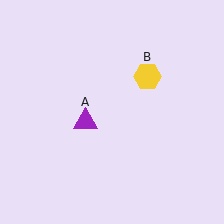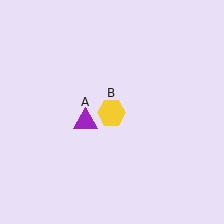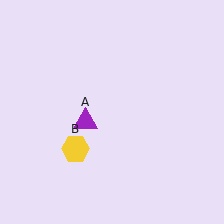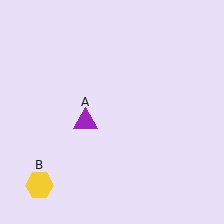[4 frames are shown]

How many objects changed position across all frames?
1 object changed position: yellow hexagon (object B).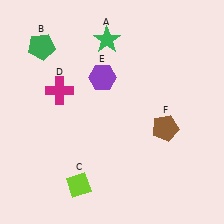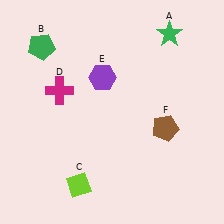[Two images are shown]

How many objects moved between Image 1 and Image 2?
1 object moved between the two images.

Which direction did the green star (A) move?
The green star (A) moved right.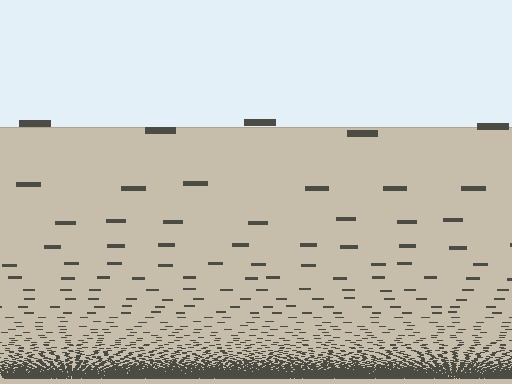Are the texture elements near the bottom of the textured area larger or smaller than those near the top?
Smaller. The gradient is inverted — elements near the bottom are smaller and denser.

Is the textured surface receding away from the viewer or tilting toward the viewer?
The surface appears to tilt toward the viewer. Texture elements get larger and sparser toward the top.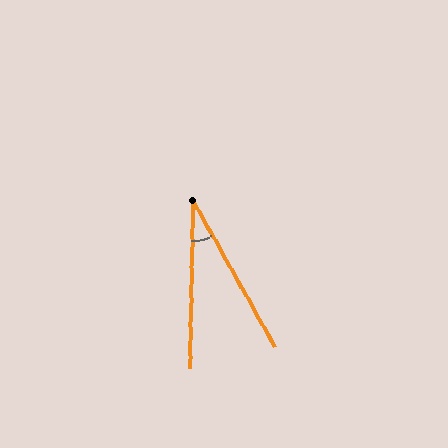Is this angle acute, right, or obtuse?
It is acute.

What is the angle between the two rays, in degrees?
Approximately 30 degrees.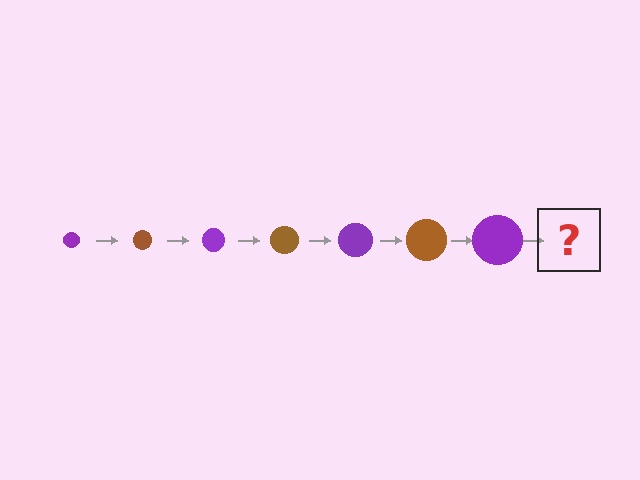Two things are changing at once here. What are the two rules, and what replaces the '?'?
The two rules are that the circle grows larger each step and the color cycles through purple and brown. The '?' should be a brown circle, larger than the previous one.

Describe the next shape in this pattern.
It should be a brown circle, larger than the previous one.